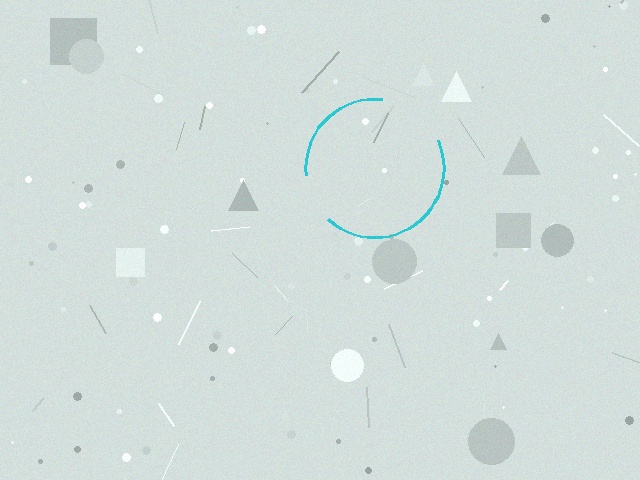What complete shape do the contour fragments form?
The contour fragments form a circle.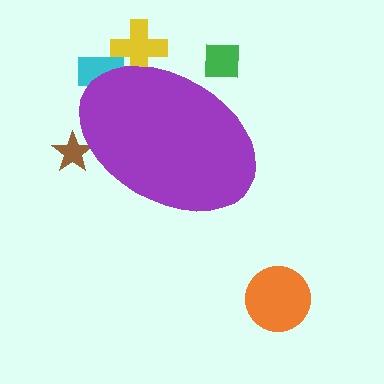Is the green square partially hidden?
Yes, the green square is partially hidden behind the purple ellipse.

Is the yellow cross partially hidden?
Yes, the yellow cross is partially hidden behind the purple ellipse.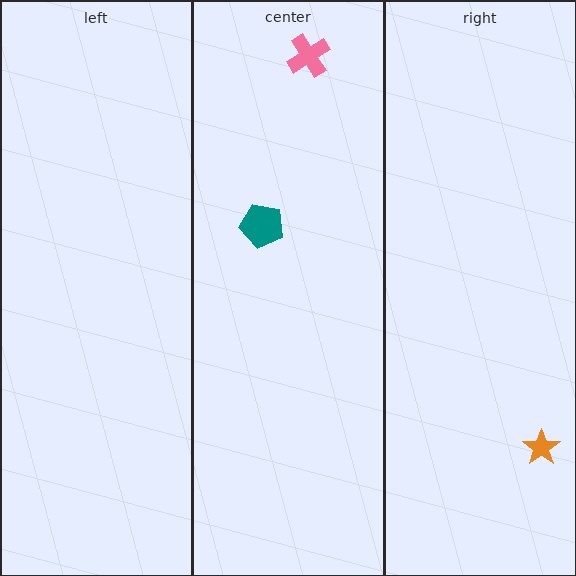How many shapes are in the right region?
1.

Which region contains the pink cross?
The center region.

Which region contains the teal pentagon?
The center region.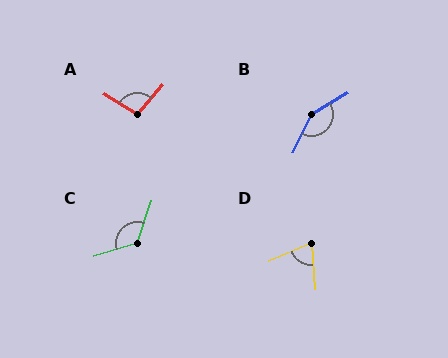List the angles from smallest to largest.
D (72°), A (98°), C (125°), B (146°).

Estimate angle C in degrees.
Approximately 125 degrees.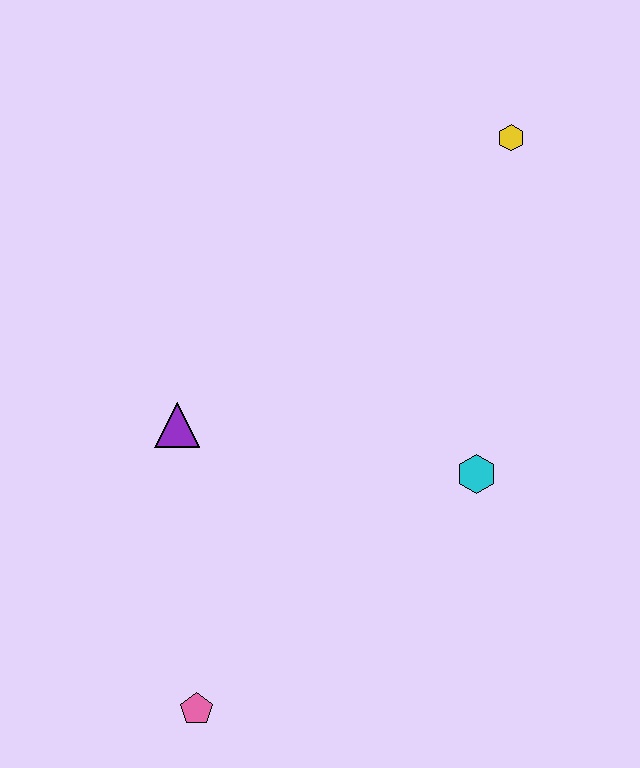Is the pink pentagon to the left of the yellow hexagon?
Yes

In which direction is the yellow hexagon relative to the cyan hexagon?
The yellow hexagon is above the cyan hexagon.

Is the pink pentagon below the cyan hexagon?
Yes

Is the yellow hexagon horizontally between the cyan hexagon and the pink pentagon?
No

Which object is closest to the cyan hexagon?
The purple triangle is closest to the cyan hexagon.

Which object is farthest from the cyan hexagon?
The pink pentagon is farthest from the cyan hexagon.